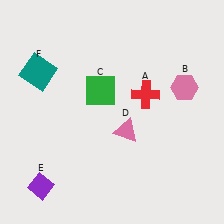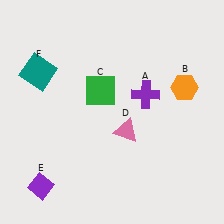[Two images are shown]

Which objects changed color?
A changed from red to purple. B changed from pink to orange.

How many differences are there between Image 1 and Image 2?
There are 2 differences between the two images.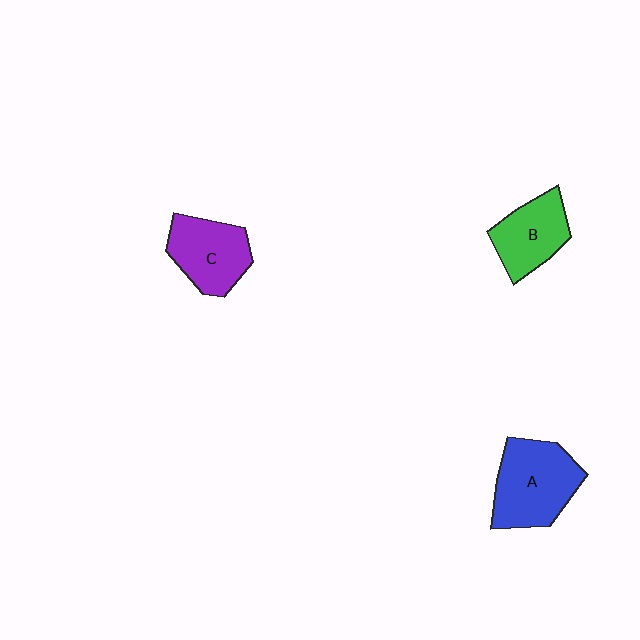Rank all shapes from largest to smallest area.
From largest to smallest: A (blue), C (purple), B (green).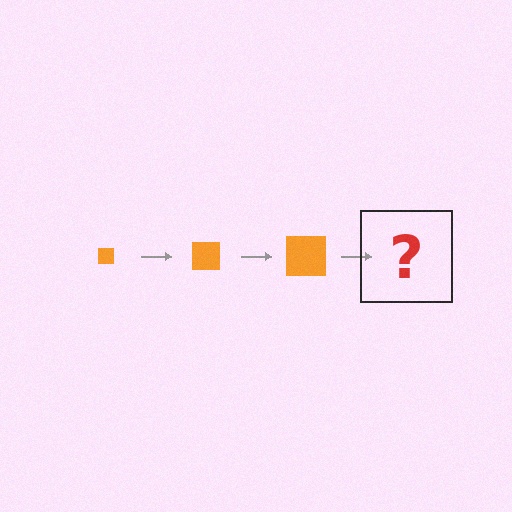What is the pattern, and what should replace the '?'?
The pattern is that the square gets progressively larger each step. The '?' should be an orange square, larger than the previous one.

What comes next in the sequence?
The next element should be an orange square, larger than the previous one.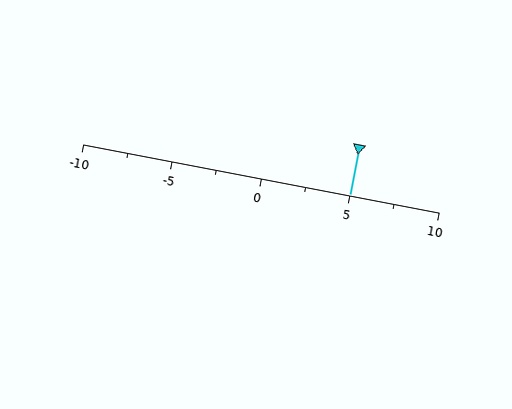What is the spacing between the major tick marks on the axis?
The major ticks are spaced 5 apart.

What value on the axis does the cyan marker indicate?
The marker indicates approximately 5.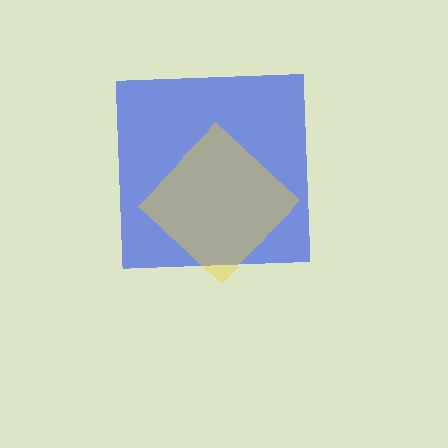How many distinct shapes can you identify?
There are 2 distinct shapes: a blue square, a yellow diamond.